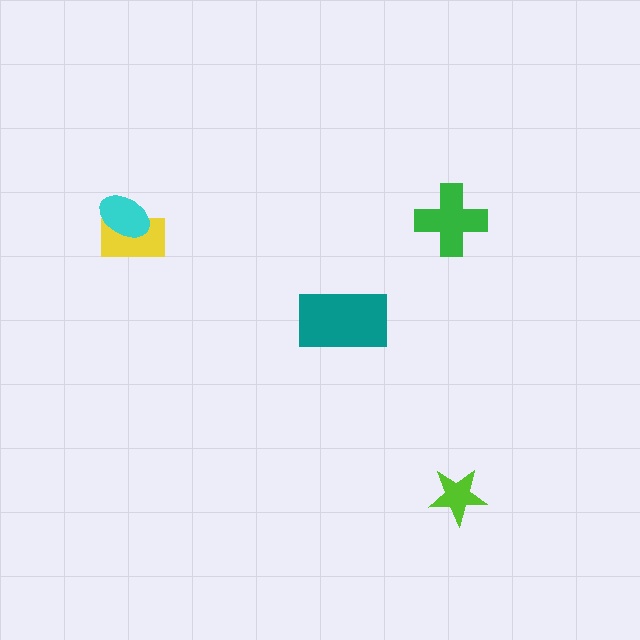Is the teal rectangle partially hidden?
No, no other shape covers it.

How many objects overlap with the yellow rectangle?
1 object overlaps with the yellow rectangle.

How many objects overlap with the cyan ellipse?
1 object overlaps with the cyan ellipse.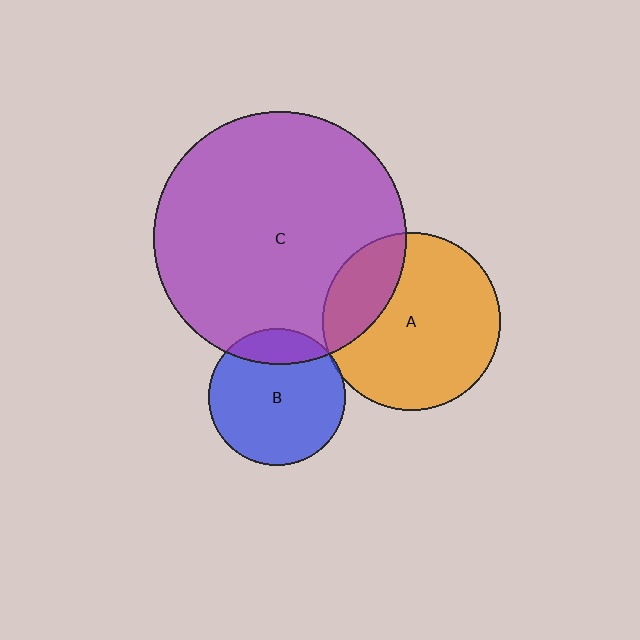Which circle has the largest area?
Circle C (purple).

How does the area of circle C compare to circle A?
Approximately 2.0 times.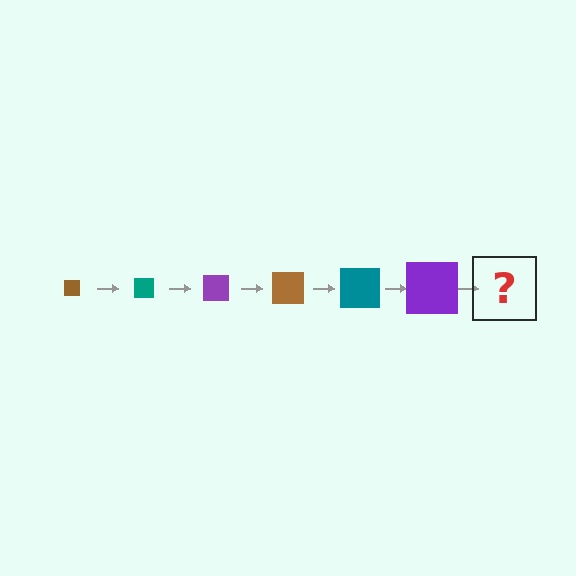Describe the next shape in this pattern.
It should be a brown square, larger than the previous one.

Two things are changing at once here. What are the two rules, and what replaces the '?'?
The two rules are that the square grows larger each step and the color cycles through brown, teal, and purple. The '?' should be a brown square, larger than the previous one.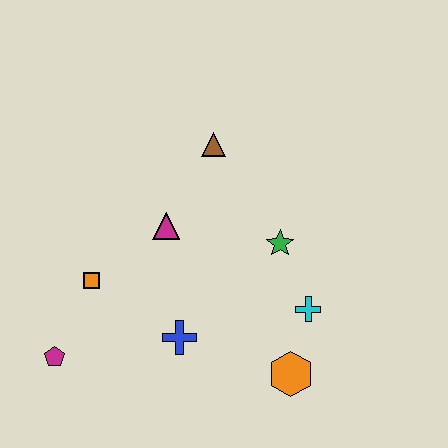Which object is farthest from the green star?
The magenta pentagon is farthest from the green star.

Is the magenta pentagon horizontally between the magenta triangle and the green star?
No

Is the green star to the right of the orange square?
Yes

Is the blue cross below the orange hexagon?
No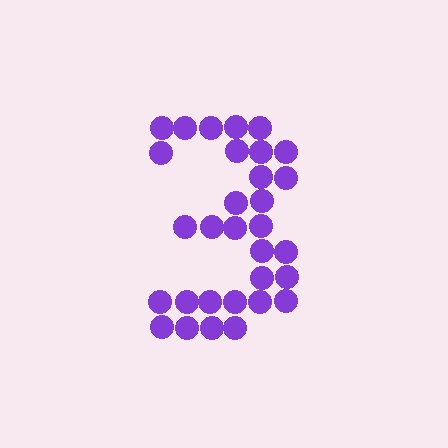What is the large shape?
The large shape is the digit 3.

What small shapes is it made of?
It is made of small circles.